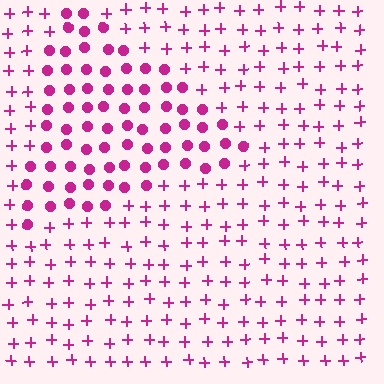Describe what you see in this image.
The image is filled with small magenta elements arranged in a uniform grid. A triangle-shaped region contains circles, while the surrounding area contains plus signs. The boundary is defined purely by the change in element shape.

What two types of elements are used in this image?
The image uses circles inside the triangle region and plus signs outside it.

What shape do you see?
I see a triangle.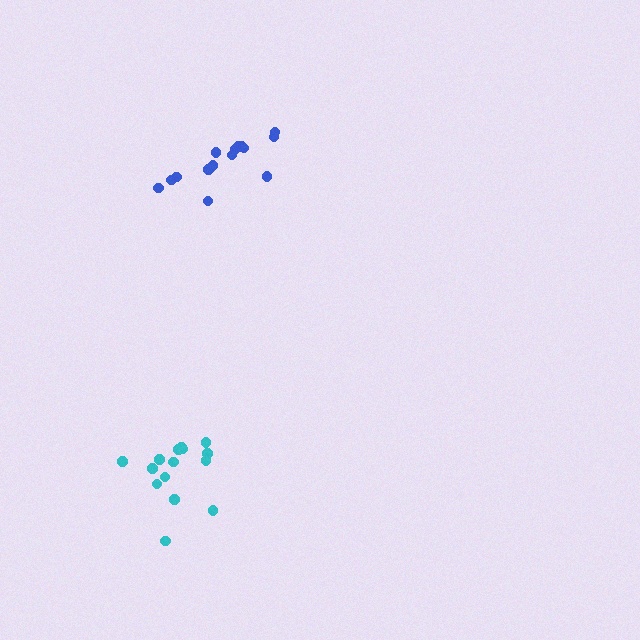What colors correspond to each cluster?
The clusters are colored: blue, cyan.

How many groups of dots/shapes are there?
There are 2 groups.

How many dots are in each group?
Group 1: 15 dots, Group 2: 15 dots (30 total).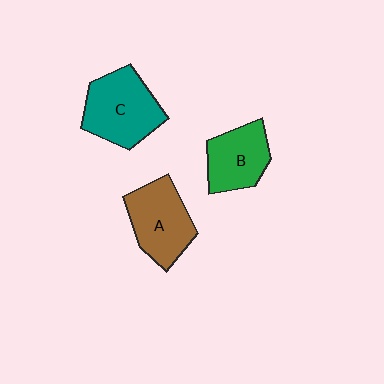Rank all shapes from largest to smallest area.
From largest to smallest: C (teal), A (brown), B (green).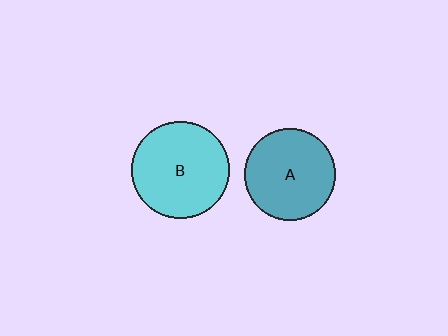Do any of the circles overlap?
No, none of the circles overlap.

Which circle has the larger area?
Circle B (cyan).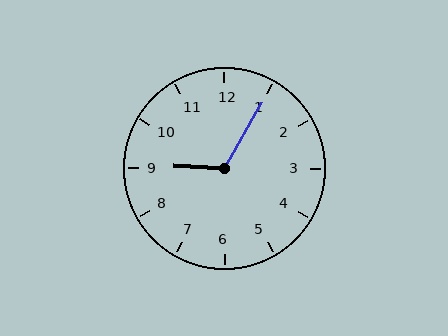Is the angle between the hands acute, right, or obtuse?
It is obtuse.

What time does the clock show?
9:05.